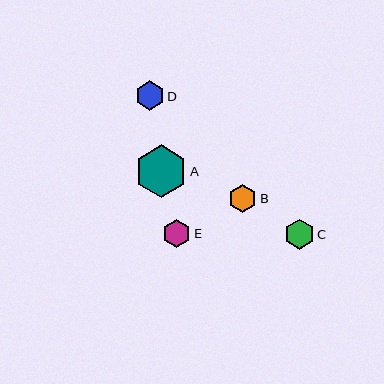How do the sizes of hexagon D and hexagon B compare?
Hexagon D and hexagon B are approximately the same size.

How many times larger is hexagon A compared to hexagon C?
Hexagon A is approximately 1.7 times the size of hexagon C.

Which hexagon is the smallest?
Hexagon B is the smallest with a size of approximately 28 pixels.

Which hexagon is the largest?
Hexagon A is the largest with a size of approximately 53 pixels.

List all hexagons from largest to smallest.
From largest to smallest: A, C, D, E, B.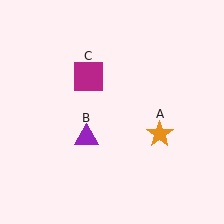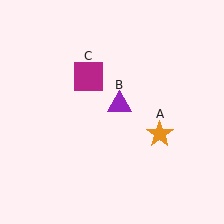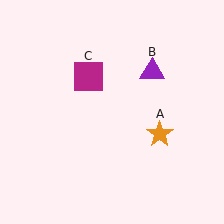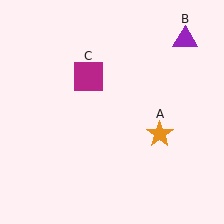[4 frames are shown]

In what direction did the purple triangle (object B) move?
The purple triangle (object B) moved up and to the right.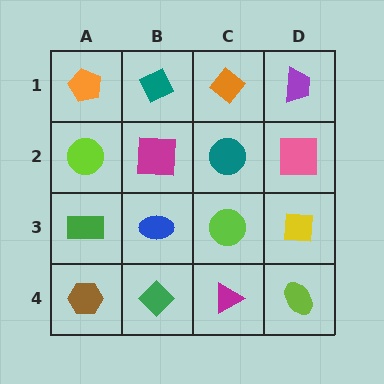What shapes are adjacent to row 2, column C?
An orange diamond (row 1, column C), a lime circle (row 3, column C), a magenta square (row 2, column B), a pink square (row 2, column D).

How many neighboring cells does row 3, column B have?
4.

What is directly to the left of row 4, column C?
A green diamond.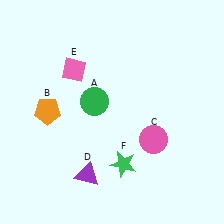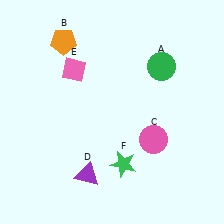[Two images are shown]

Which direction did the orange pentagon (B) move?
The orange pentagon (B) moved up.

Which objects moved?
The objects that moved are: the green circle (A), the orange pentagon (B).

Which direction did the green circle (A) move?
The green circle (A) moved right.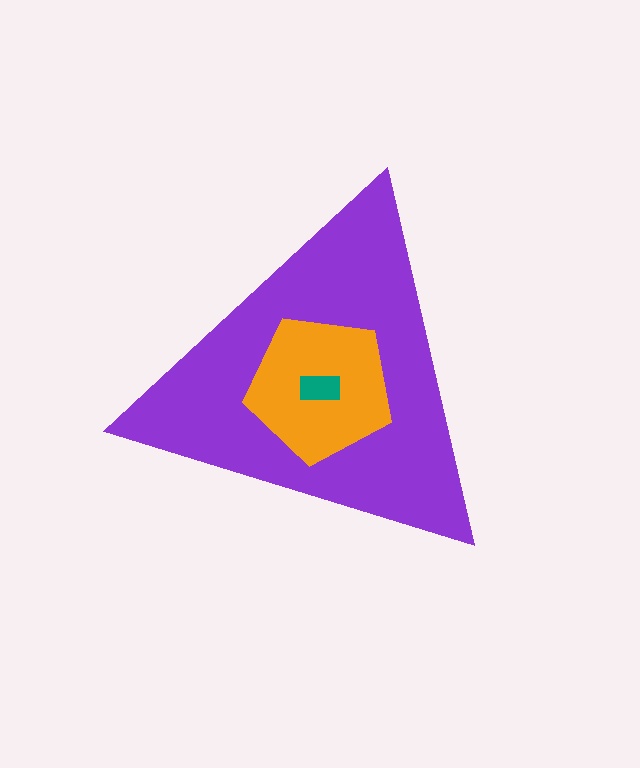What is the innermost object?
The teal rectangle.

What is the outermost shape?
The purple triangle.